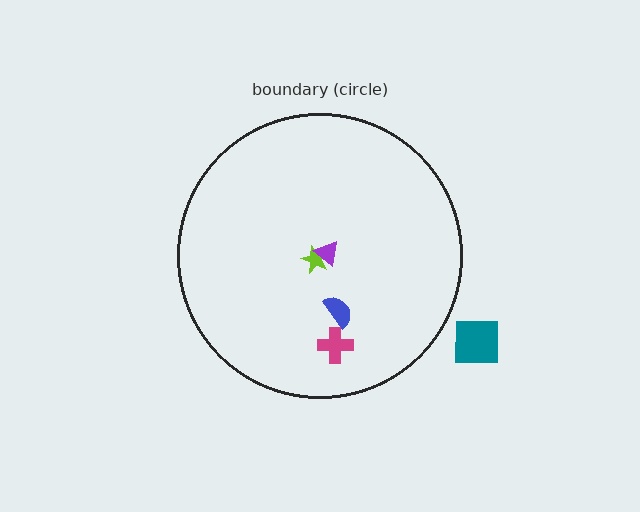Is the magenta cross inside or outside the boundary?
Inside.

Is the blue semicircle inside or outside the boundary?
Inside.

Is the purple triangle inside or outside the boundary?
Inside.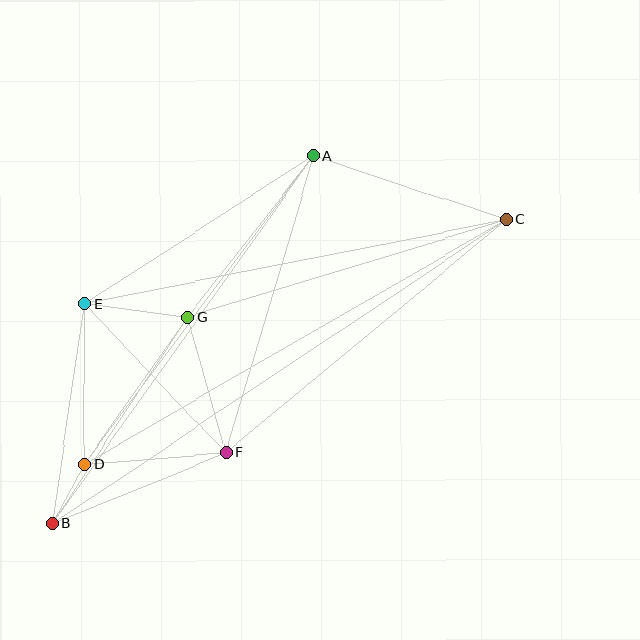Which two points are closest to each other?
Points B and D are closest to each other.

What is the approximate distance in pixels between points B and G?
The distance between B and G is approximately 247 pixels.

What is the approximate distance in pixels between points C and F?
The distance between C and F is approximately 365 pixels.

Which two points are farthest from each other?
Points B and C are farthest from each other.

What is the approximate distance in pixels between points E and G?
The distance between E and G is approximately 104 pixels.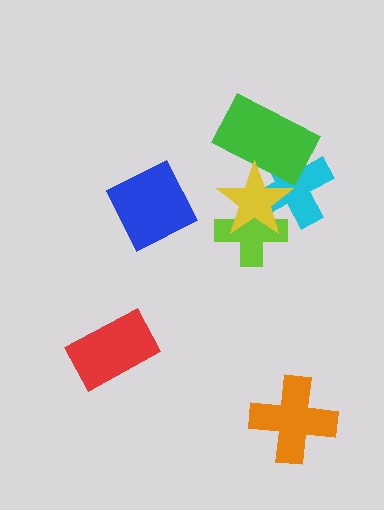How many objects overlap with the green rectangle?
2 objects overlap with the green rectangle.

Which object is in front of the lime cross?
The yellow star is in front of the lime cross.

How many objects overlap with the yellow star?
3 objects overlap with the yellow star.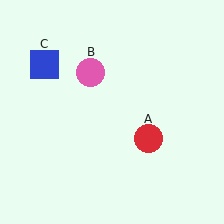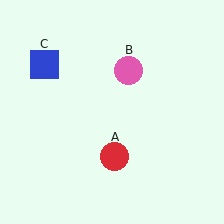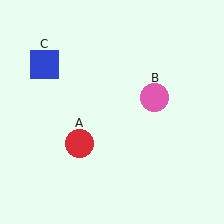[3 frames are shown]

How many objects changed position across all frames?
2 objects changed position: red circle (object A), pink circle (object B).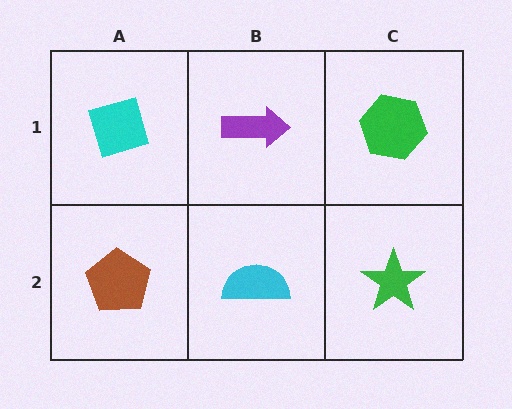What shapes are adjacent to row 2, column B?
A purple arrow (row 1, column B), a brown pentagon (row 2, column A), a green star (row 2, column C).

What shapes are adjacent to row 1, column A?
A brown pentagon (row 2, column A), a purple arrow (row 1, column B).